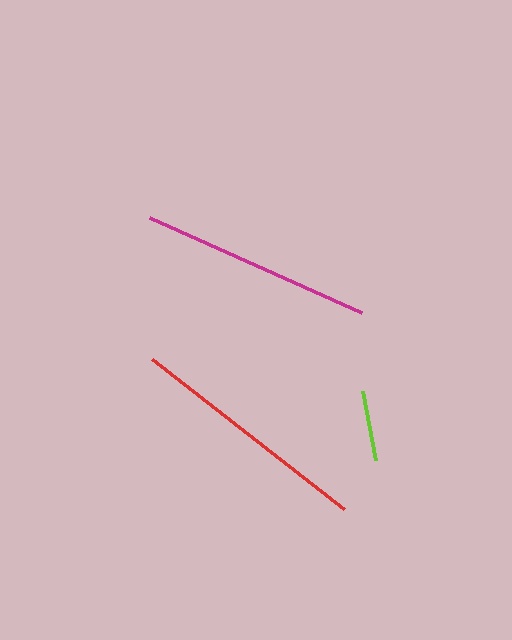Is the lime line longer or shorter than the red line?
The red line is longer than the lime line.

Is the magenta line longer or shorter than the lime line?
The magenta line is longer than the lime line.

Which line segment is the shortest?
The lime line is the shortest at approximately 71 pixels.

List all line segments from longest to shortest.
From longest to shortest: red, magenta, lime.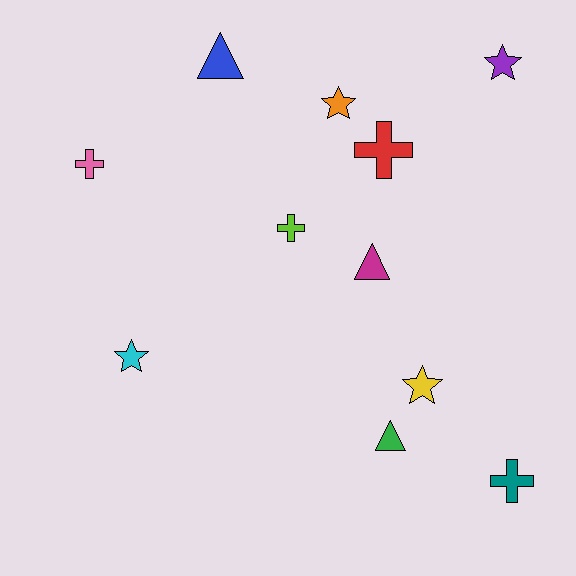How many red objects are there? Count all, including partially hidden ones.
There is 1 red object.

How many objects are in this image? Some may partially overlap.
There are 11 objects.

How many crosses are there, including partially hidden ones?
There are 4 crosses.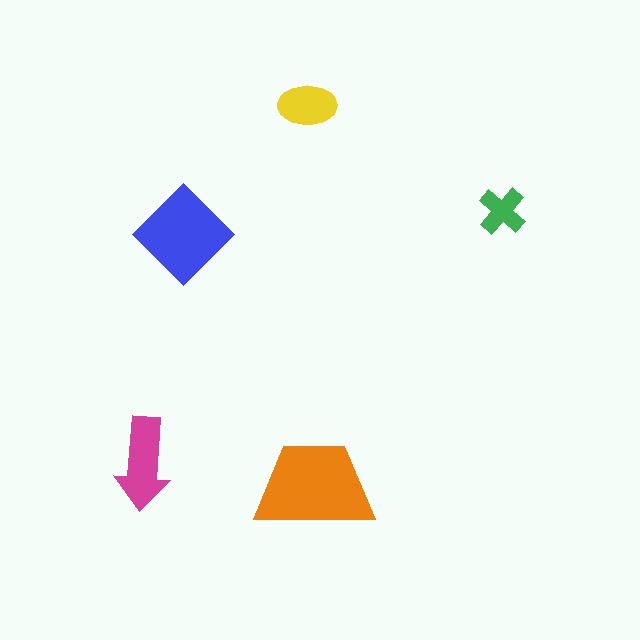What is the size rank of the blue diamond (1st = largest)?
2nd.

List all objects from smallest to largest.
The green cross, the yellow ellipse, the magenta arrow, the blue diamond, the orange trapezoid.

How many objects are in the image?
There are 5 objects in the image.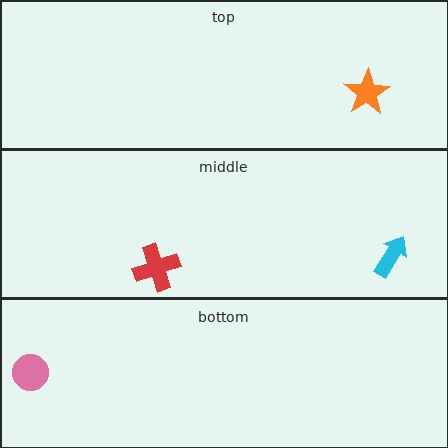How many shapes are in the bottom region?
1.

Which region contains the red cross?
The middle region.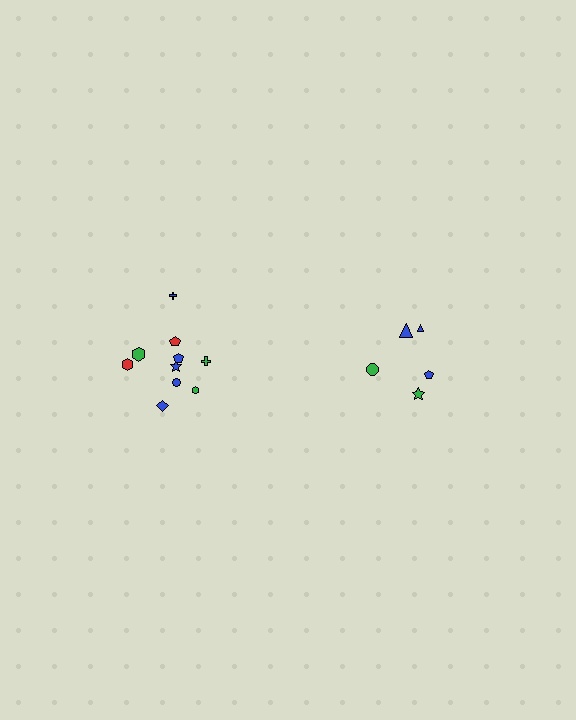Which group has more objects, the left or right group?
The left group.